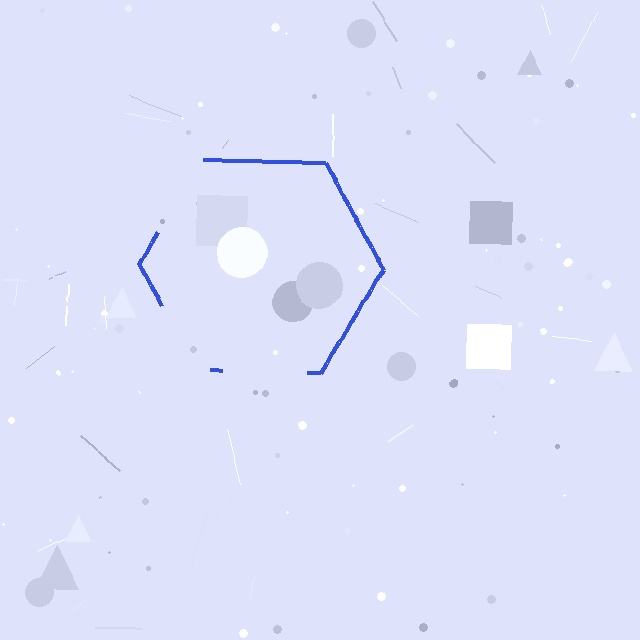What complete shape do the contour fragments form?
The contour fragments form a hexagon.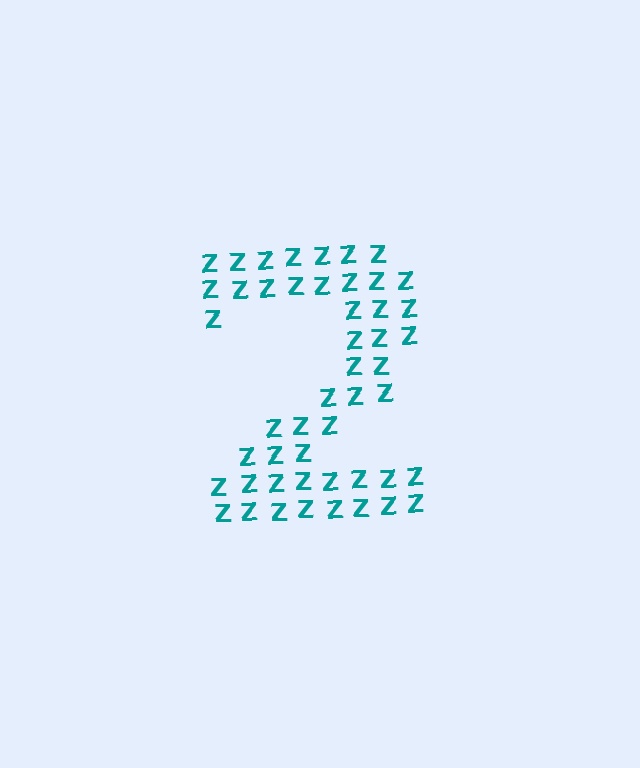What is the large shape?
The large shape is the digit 2.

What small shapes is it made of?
It is made of small letter Z's.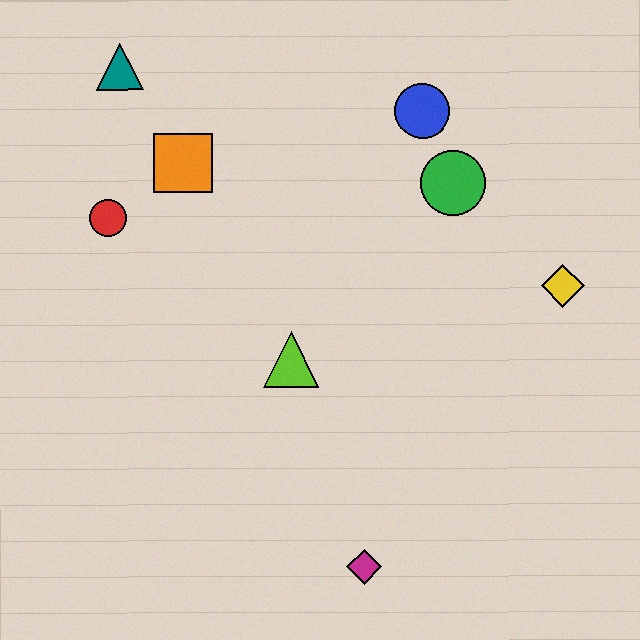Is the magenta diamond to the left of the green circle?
Yes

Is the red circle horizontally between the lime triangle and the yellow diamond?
No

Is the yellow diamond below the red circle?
Yes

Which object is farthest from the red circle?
The yellow diamond is farthest from the red circle.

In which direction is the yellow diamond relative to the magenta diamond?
The yellow diamond is above the magenta diamond.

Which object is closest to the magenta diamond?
The lime triangle is closest to the magenta diamond.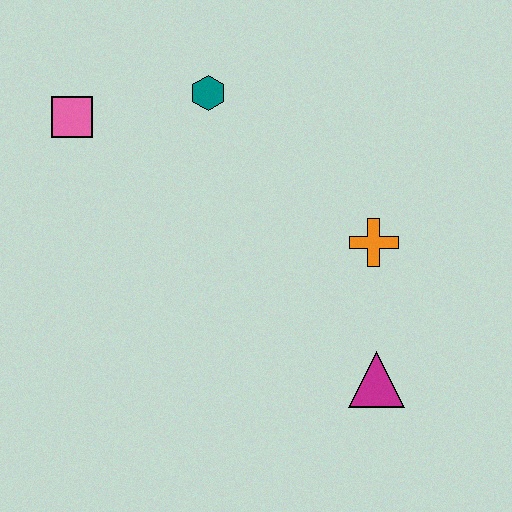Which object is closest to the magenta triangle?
The orange cross is closest to the magenta triangle.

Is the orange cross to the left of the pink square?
No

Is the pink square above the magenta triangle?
Yes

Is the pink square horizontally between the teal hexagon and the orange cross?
No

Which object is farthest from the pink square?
The magenta triangle is farthest from the pink square.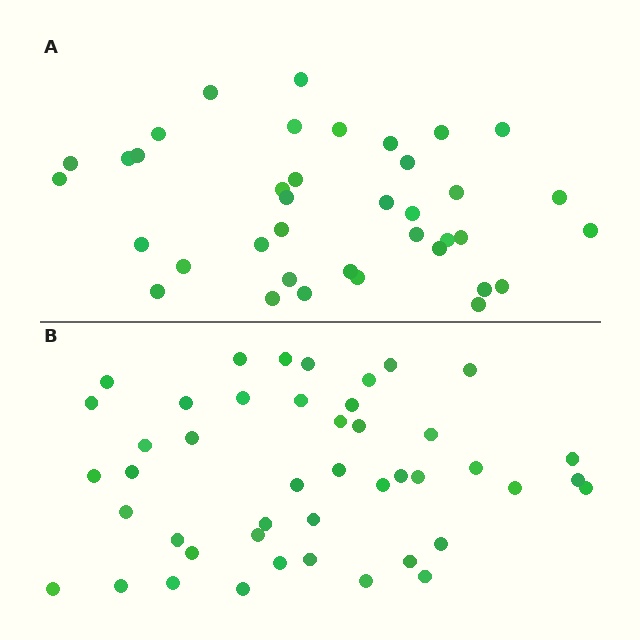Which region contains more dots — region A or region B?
Region B (the bottom region) has more dots.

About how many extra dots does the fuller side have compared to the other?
Region B has roughly 8 or so more dots than region A.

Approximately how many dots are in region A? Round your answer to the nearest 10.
About 40 dots. (The exact count is 38, which rounds to 40.)